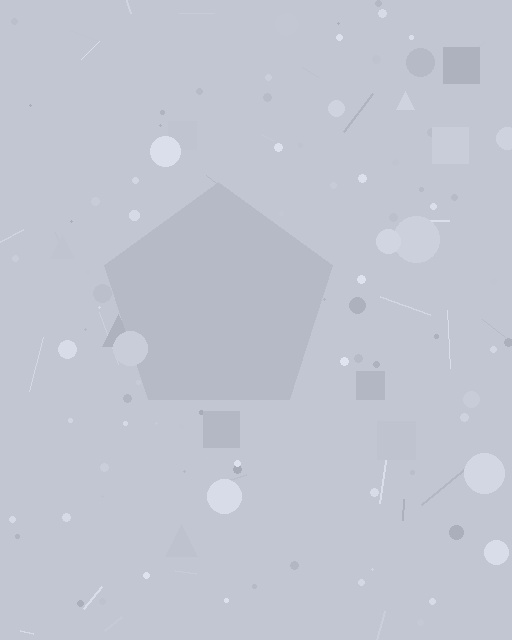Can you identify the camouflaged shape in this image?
The camouflaged shape is a pentagon.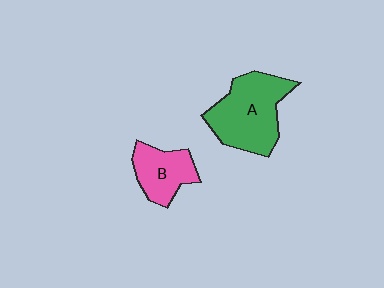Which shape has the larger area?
Shape A (green).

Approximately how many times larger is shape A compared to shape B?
Approximately 1.7 times.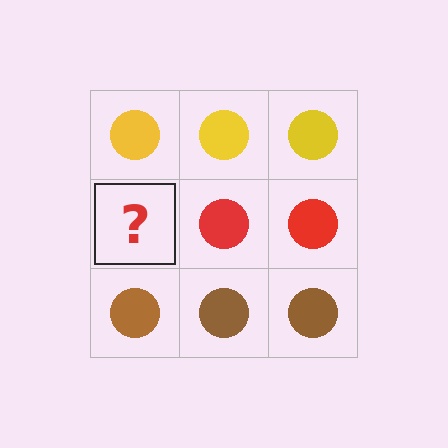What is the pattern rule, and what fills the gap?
The rule is that each row has a consistent color. The gap should be filled with a red circle.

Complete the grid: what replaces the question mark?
The question mark should be replaced with a red circle.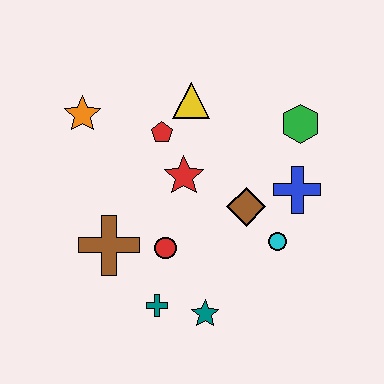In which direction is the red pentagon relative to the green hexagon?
The red pentagon is to the left of the green hexagon.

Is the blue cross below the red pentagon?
Yes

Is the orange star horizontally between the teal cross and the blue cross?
No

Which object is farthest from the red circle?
The green hexagon is farthest from the red circle.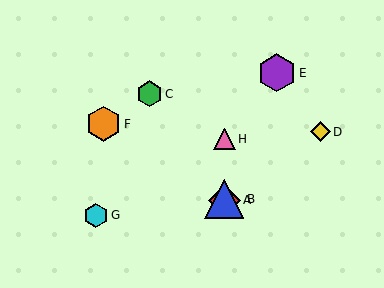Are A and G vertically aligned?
No, A is at x≈225 and G is at x≈96.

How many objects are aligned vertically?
3 objects (A, B, H) are aligned vertically.